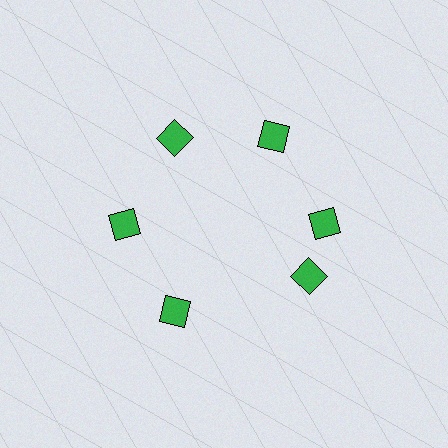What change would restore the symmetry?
The symmetry would be restored by rotating it back into even spacing with its neighbors so that all 6 diamonds sit at equal angles and equal distance from the center.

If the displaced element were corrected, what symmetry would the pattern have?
It would have 6-fold rotational symmetry — the pattern would map onto itself every 60 degrees.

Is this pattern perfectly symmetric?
No. The 6 green diamonds are arranged in a ring, but one element near the 5 o'clock position is rotated out of alignment along the ring, breaking the 6-fold rotational symmetry.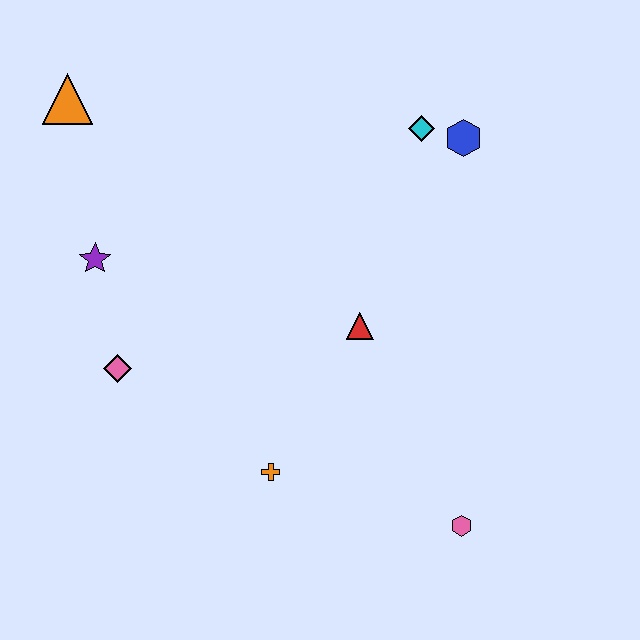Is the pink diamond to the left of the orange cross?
Yes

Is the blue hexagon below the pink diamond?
No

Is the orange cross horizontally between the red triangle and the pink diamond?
Yes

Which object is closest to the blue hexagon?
The cyan diamond is closest to the blue hexagon.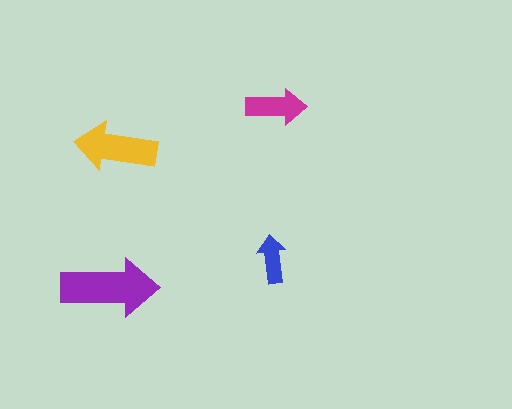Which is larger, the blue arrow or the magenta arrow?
The magenta one.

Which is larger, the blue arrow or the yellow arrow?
The yellow one.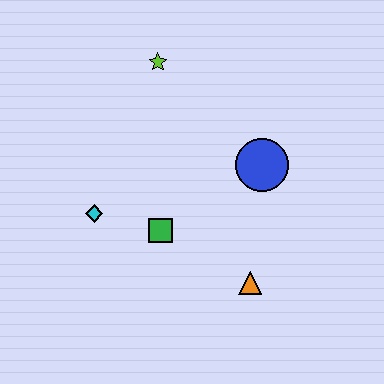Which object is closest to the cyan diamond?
The green square is closest to the cyan diamond.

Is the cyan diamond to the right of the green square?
No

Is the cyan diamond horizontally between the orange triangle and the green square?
No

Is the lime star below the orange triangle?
No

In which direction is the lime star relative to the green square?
The lime star is above the green square.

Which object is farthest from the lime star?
The orange triangle is farthest from the lime star.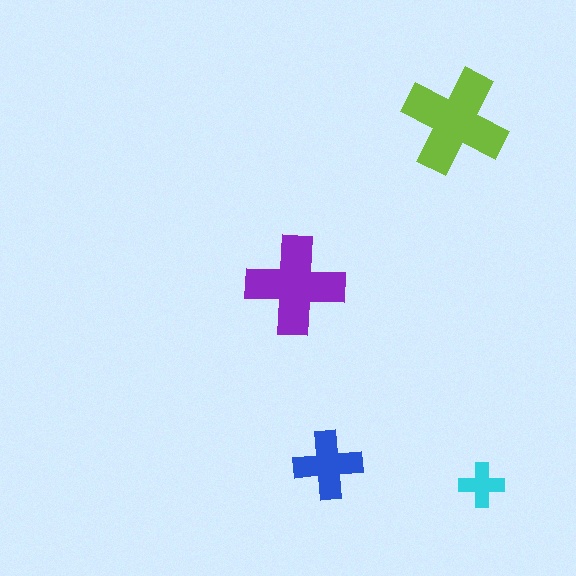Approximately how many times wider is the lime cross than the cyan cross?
About 2.5 times wider.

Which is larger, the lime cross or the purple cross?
The lime one.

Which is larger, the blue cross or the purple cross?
The purple one.